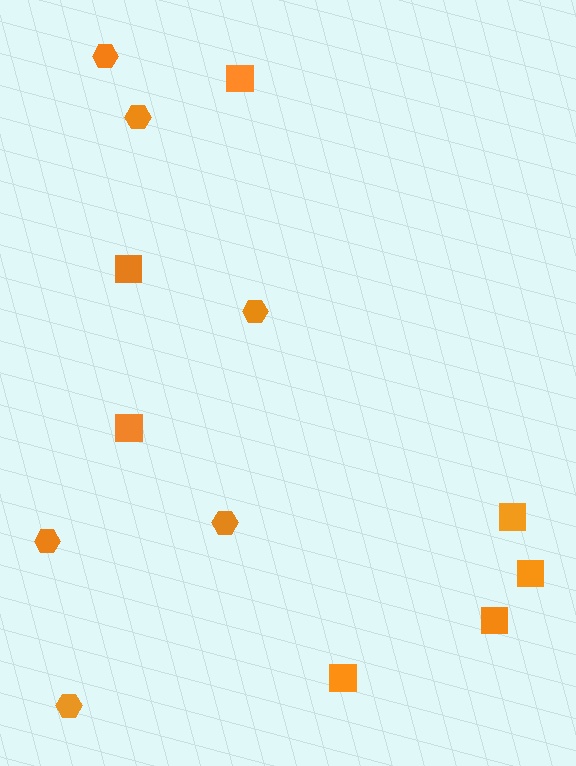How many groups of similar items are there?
There are 2 groups: one group of squares (7) and one group of hexagons (6).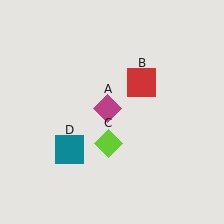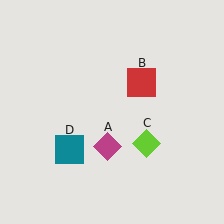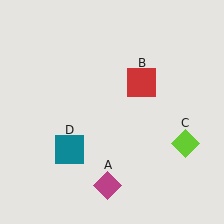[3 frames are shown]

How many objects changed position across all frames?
2 objects changed position: magenta diamond (object A), lime diamond (object C).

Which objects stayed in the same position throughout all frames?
Red square (object B) and teal square (object D) remained stationary.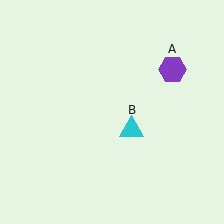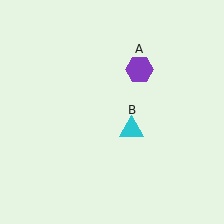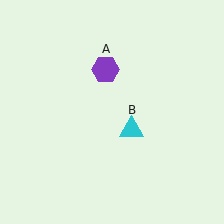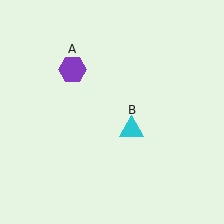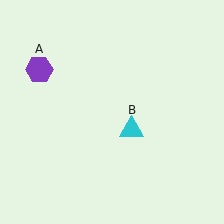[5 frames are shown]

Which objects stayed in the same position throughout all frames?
Cyan triangle (object B) remained stationary.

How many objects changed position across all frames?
1 object changed position: purple hexagon (object A).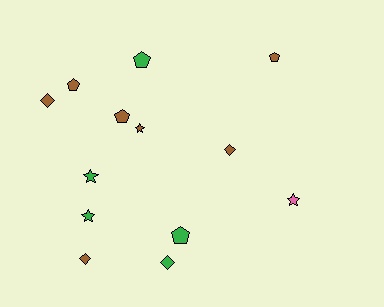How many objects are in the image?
There are 13 objects.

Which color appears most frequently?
Brown, with 7 objects.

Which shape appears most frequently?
Pentagon, with 5 objects.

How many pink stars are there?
There is 1 pink star.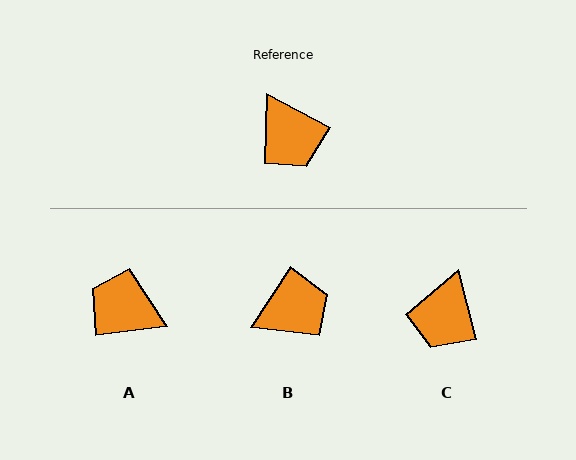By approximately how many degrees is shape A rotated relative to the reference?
Approximately 146 degrees clockwise.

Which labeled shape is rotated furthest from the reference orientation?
A, about 146 degrees away.